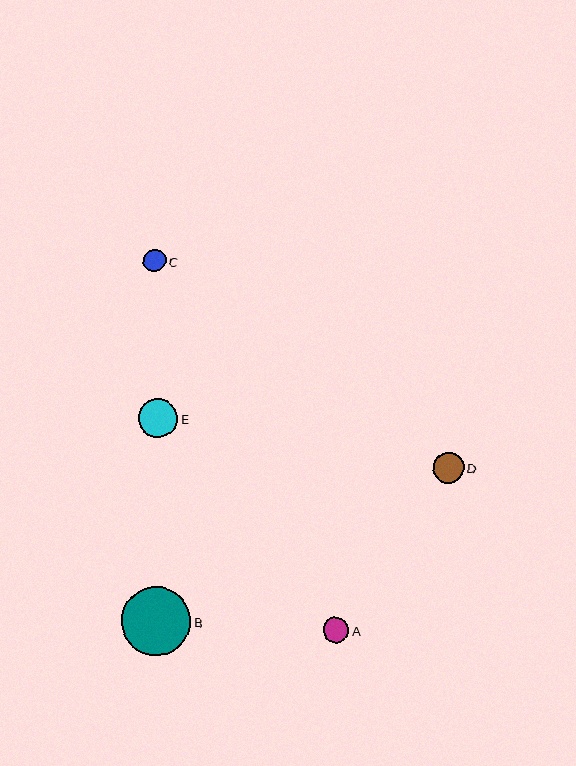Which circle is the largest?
Circle B is the largest with a size of approximately 69 pixels.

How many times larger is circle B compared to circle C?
Circle B is approximately 3.1 times the size of circle C.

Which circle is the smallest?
Circle C is the smallest with a size of approximately 22 pixels.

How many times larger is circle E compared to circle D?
Circle E is approximately 1.2 times the size of circle D.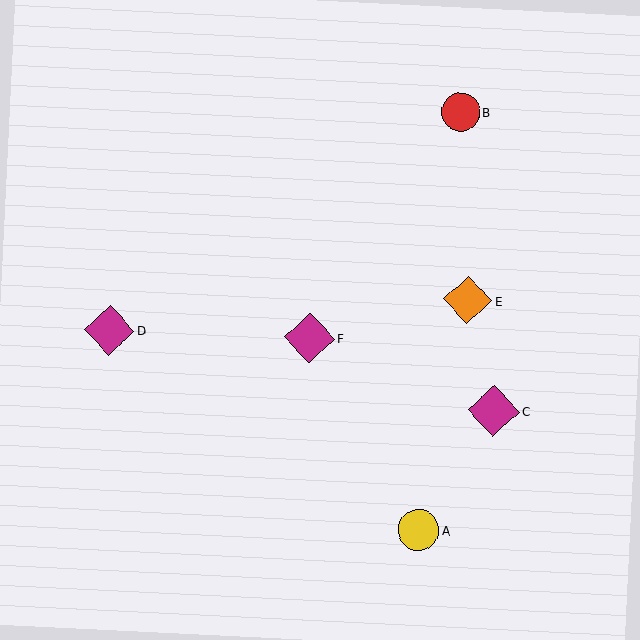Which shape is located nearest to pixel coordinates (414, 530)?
The yellow circle (labeled A) at (418, 530) is nearest to that location.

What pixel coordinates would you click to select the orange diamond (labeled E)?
Click at (468, 300) to select the orange diamond E.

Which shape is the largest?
The magenta diamond (labeled C) is the largest.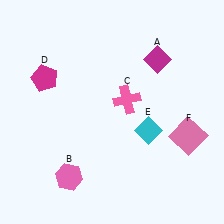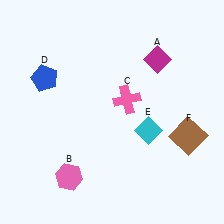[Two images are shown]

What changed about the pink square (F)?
In Image 1, F is pink. In Image 2, it changed to brown.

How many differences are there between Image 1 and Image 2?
There are 2 differences between the two images.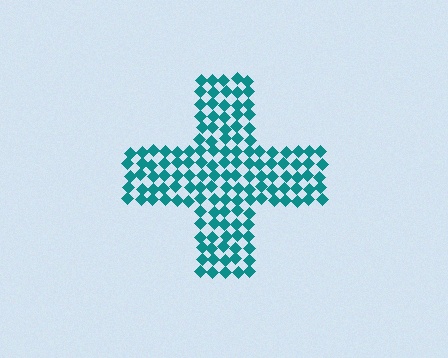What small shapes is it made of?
It is made of small diamonds.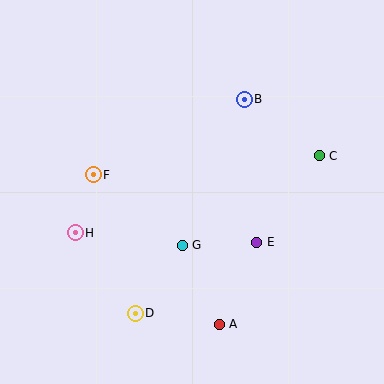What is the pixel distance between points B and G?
The distance between B and G is 159 pixels.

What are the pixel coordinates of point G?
Point G is at (182, 245).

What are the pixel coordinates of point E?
Point E is at (257, 242).